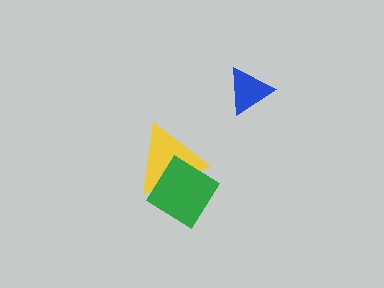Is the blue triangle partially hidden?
No, no other shape covers it.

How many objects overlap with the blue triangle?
0 objects overlap with the blue triangle.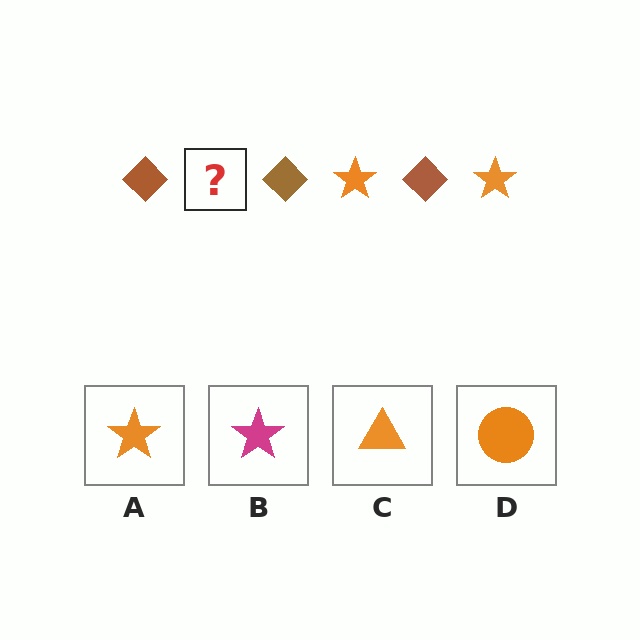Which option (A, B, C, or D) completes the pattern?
A.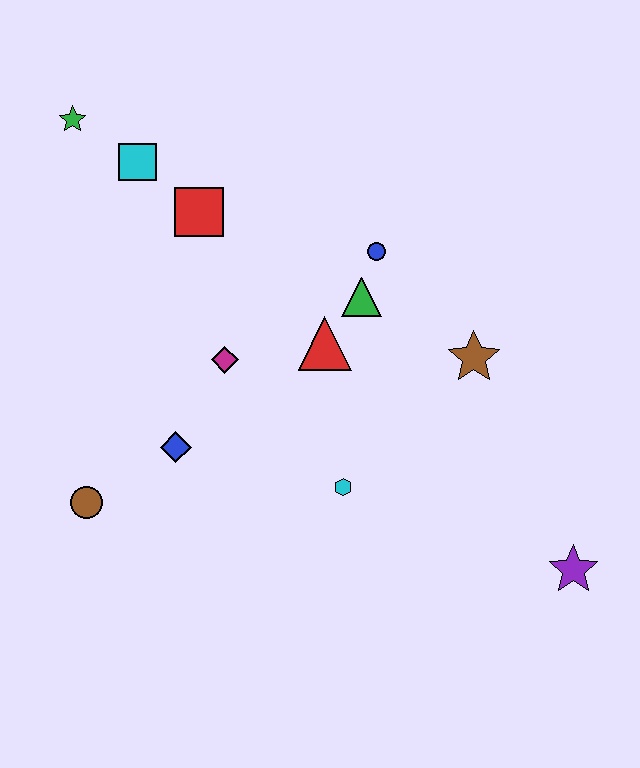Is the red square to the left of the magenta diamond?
Yes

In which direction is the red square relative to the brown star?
The red square is to the left of the brown star.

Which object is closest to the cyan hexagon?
The red triangle is closest to the cyan hexagon.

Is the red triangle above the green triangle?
No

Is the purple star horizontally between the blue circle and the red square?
No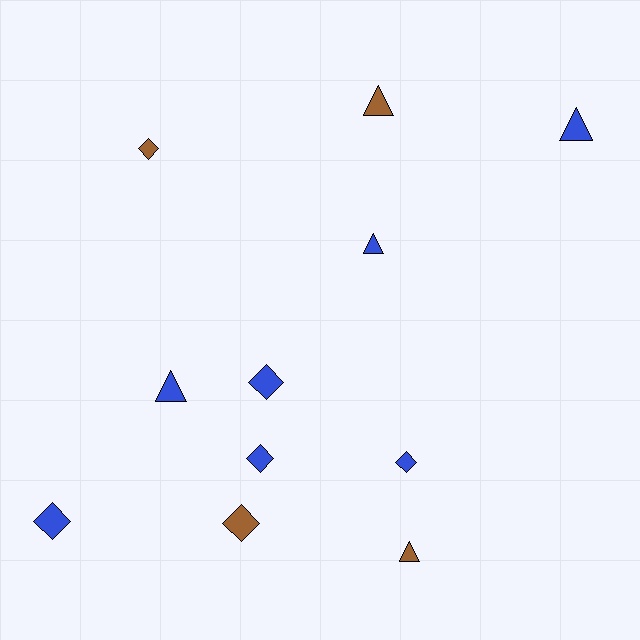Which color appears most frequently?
Blue, with 7 objects.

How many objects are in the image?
There are 11 objects.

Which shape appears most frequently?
Diamond, with 6 objects.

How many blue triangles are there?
There are 3 blue triangles.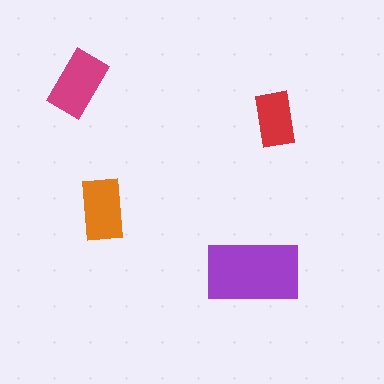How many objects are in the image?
There are 4 objects in the image.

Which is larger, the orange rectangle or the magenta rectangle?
The magenta one.